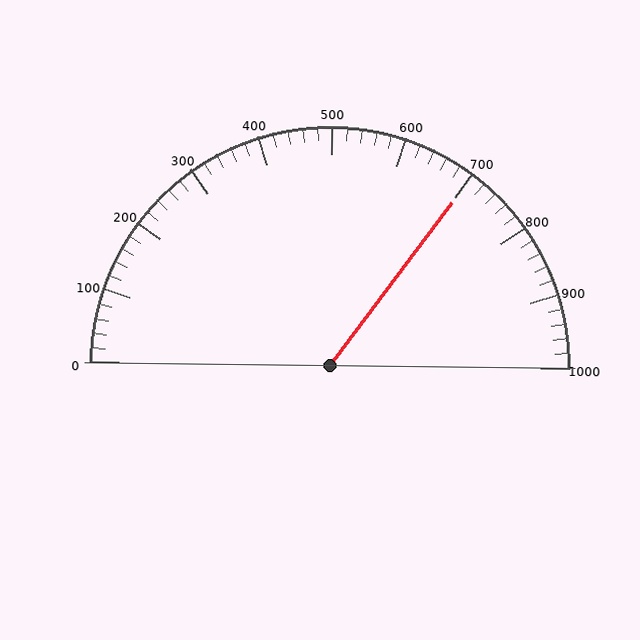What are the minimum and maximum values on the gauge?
The gauge ranges from 0 to 1000.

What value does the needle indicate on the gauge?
The needle indicates approximately 700.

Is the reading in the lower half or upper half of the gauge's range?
The reading is in the upper half of the range (0 to 1000).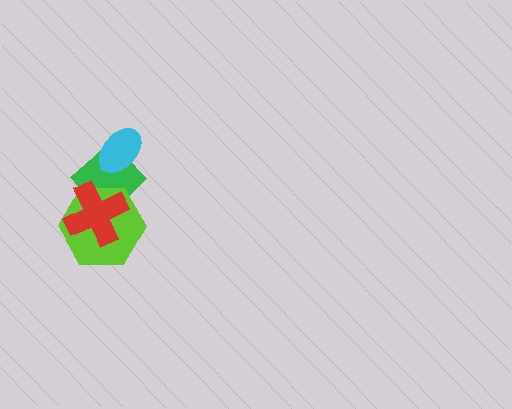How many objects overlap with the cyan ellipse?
1 object overlaps with the cyan ellipse.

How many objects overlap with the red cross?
2 objects overlap with the red cross.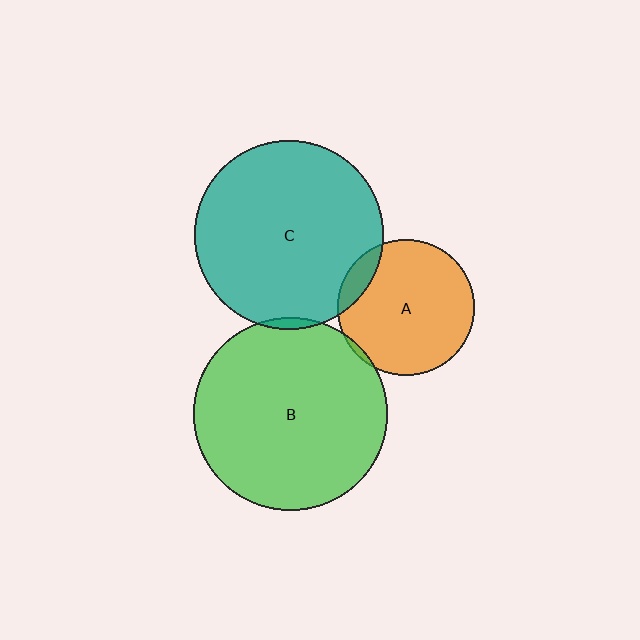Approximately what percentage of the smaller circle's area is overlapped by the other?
Approximately 10%.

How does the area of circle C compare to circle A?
Approximately 1.9 times.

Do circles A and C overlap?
Yes.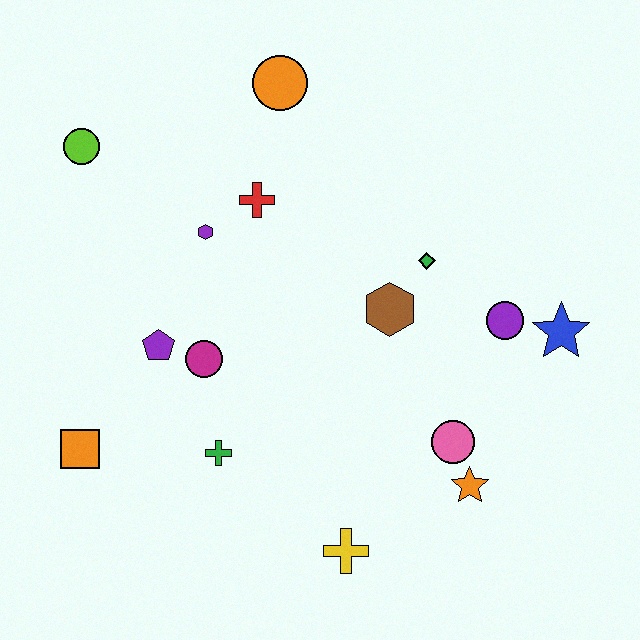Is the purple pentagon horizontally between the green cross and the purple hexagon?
No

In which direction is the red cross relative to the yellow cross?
The red cross is above the yellow cross.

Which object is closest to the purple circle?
The blue star is closest to the purple circle.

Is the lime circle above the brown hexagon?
Yes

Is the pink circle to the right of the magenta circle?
Yes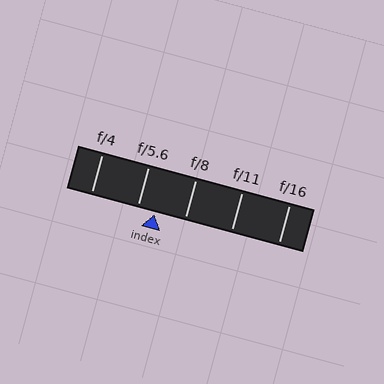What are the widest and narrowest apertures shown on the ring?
The widest aperture shown is f/4 and the narrowest is f/16.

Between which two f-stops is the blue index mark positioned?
The index mark is between f/5.6 and f/8.